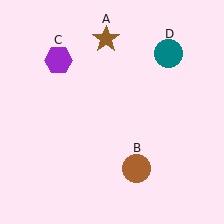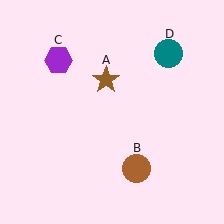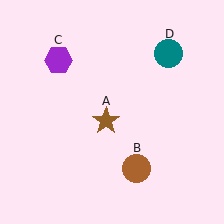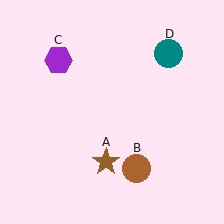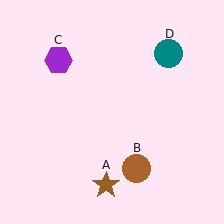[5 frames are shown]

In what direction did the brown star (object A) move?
The brown star (object A) moved down.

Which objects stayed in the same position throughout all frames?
Brown circle (object B) and purple hexagon (object C) and teal circle (object D) remained stationary.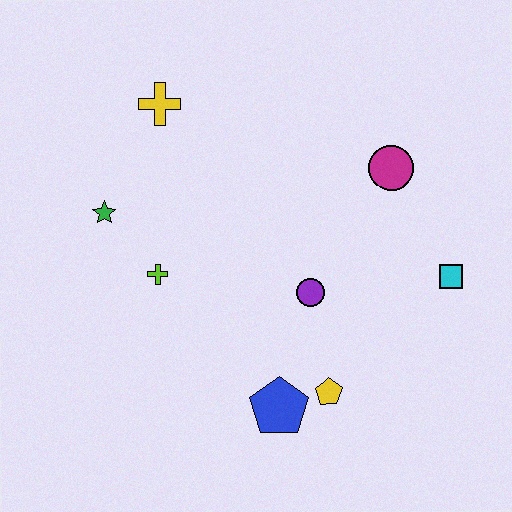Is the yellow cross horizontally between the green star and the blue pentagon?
Yes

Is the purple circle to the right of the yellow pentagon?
No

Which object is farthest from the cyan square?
The green star is farthest from the cyan square.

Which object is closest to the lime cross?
The green star is closest to the lime cross.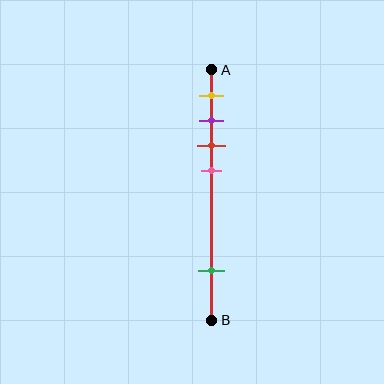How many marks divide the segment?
There are 5 marks dividing the segment.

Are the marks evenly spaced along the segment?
No, the marks are not evenly spaced.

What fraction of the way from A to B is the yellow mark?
The yellow mark is approximately 10% (0.1) of the way from A to B.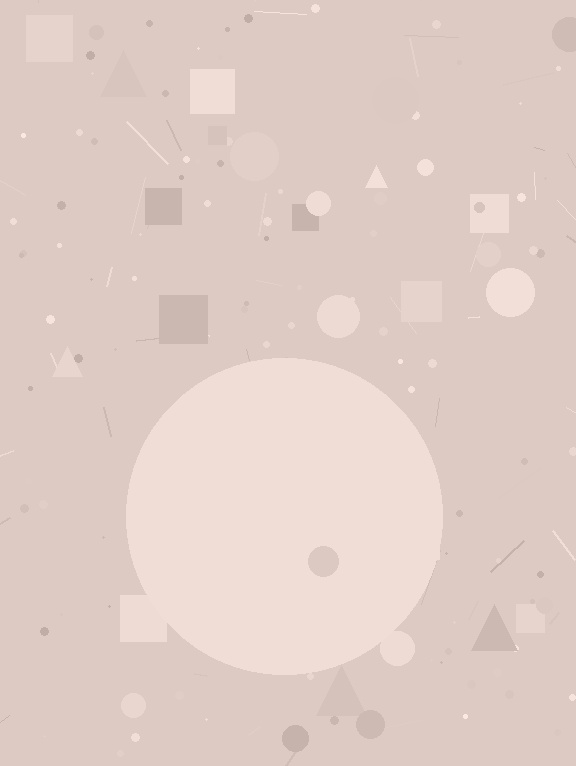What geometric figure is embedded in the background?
A circle is embedded in the background.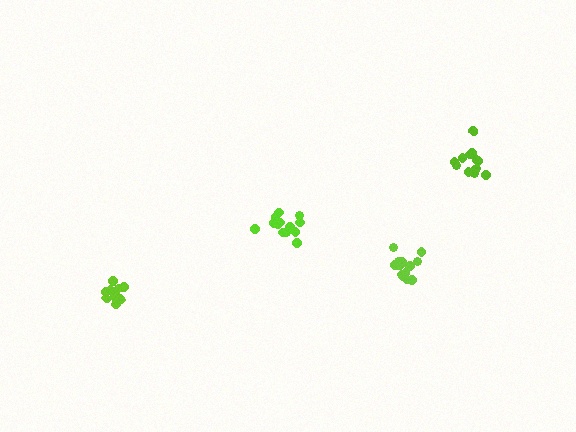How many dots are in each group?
Group 1: 14 dots, Group 2: 16 dots, Group 3: 14 dots, Group 4: 11 dots (55 total).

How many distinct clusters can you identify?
There are 4 distinct clusters.